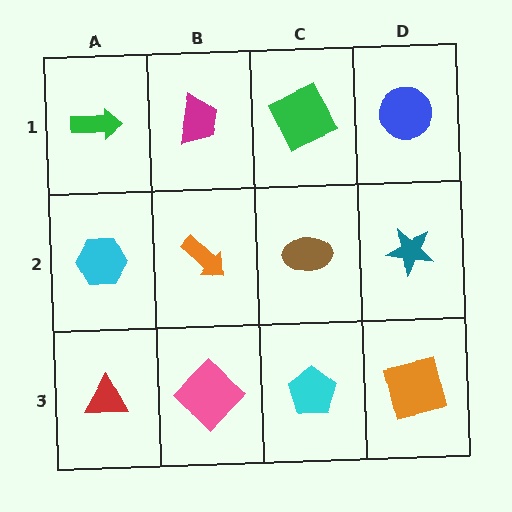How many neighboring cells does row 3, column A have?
2.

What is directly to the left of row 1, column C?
A magenta trapezoid.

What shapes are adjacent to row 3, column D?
A teal star (row 2, column D), a cyan pentagon (row 3, column C).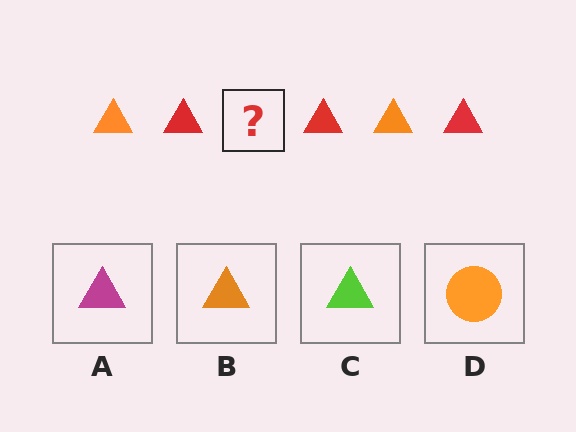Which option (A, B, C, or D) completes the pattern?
B.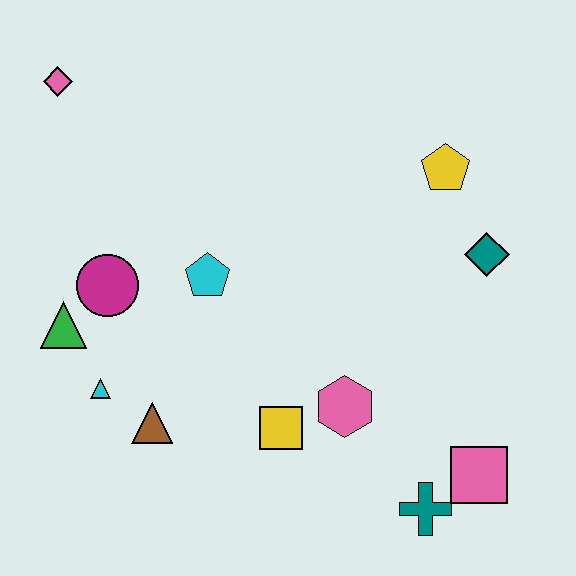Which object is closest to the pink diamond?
The magenta circle is closest to the pink diamond.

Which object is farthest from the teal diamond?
The pink diamond is farthest from the teal diamond.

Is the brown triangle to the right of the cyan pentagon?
No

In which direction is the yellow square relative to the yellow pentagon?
The yellow square is below the yellow pentagon.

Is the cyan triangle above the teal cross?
Yes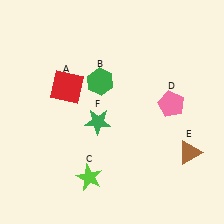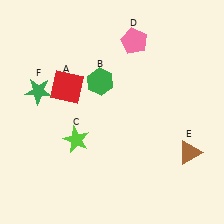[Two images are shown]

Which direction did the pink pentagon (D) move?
The pink pentagon (D) moved up.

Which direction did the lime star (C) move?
The lime star (C) moved up.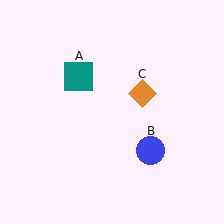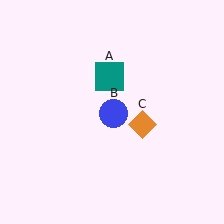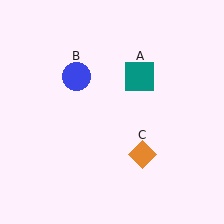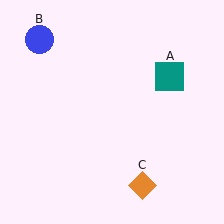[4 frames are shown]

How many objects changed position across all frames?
3 objects changed position: teal square (object A), blue circle (object B), orange diamond (object C).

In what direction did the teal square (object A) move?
The teal square (object A) moved right.